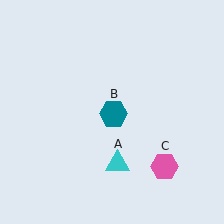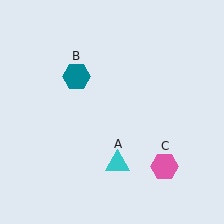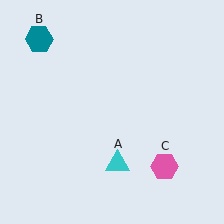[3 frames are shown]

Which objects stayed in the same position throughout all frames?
Cyan triangle (object A) and pink hexagon (object C) remained stationary.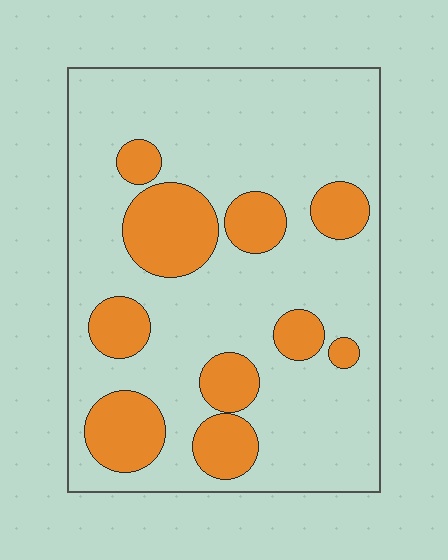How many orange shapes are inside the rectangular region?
10.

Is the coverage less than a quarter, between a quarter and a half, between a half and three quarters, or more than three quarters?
Less than a quarter.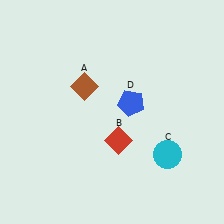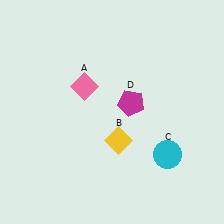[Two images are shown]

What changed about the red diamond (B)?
In Image 1, B is red. In Image 2, it changed to yellow.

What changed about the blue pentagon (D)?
In Image 1, D is blue. In Image 2, it changed to magenta.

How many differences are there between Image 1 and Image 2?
There are 3 differences between the two images.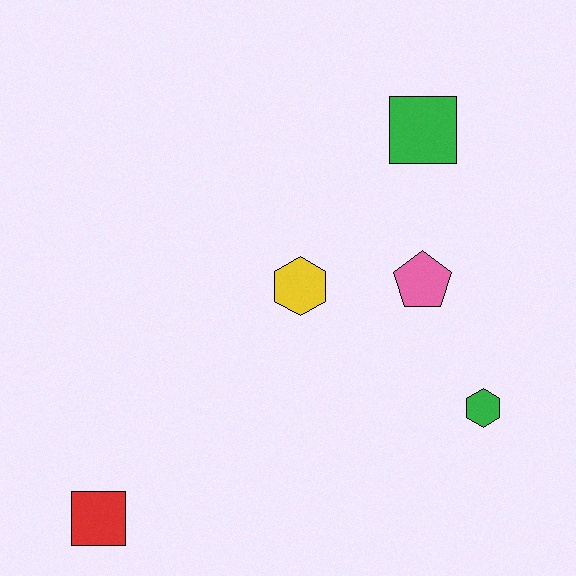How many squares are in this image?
There are 2 squares.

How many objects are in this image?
There are 5 objects.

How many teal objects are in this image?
There are no teal objects.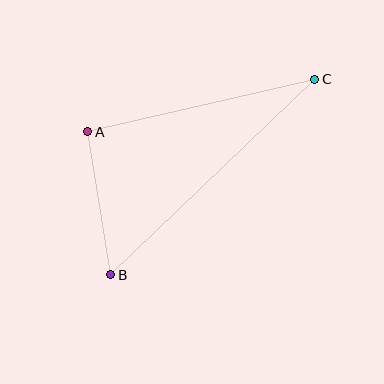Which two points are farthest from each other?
Points B and C are farthest from each other.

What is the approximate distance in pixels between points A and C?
The distance between A and C is approximately 233 pixels.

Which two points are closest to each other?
Points A and B are closest to each other.